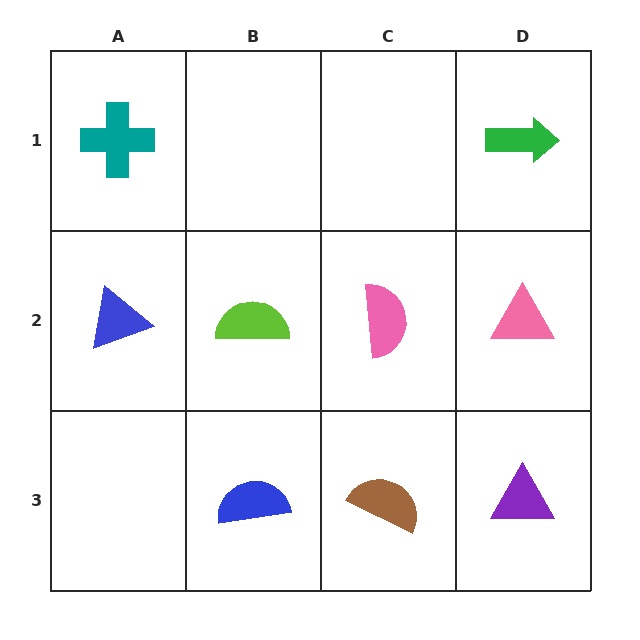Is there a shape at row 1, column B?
No, that cell is empty.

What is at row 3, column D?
A purple triangle.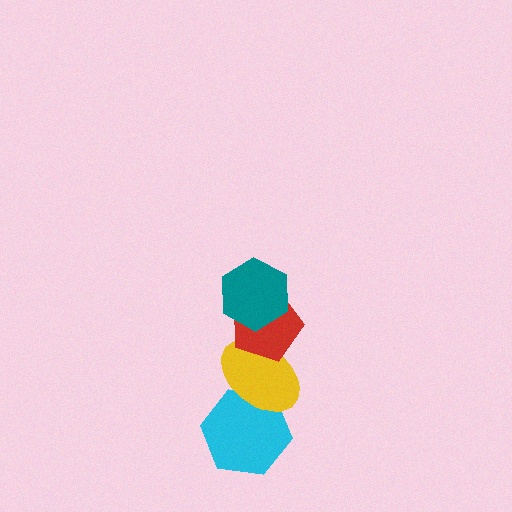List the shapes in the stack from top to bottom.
From top to bottom: the teal hexagon, the red pentagon, the yellow ellipse, the cyan hexagon.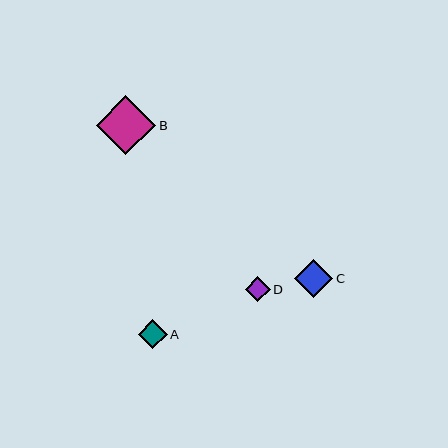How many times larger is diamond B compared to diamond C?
Diamond B is approximately 1.5 times the size of diamond C.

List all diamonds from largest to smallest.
From largest to smallest: B, C, A, D.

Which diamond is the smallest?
Diamond D is the smallest with a size of approximately 25 pixels.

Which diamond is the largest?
Diamond B is the largest with a size of approximately 59 pixels.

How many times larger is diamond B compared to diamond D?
Diamond B is approximately 2.4 times the size of diamond D.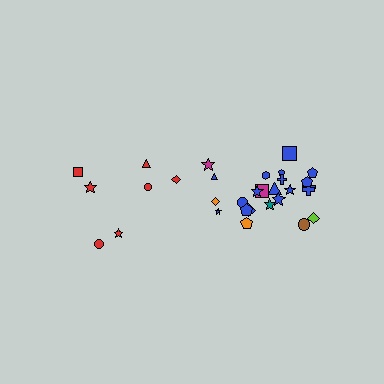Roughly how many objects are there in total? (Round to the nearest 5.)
Roughly 30 objects in total.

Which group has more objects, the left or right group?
The right group.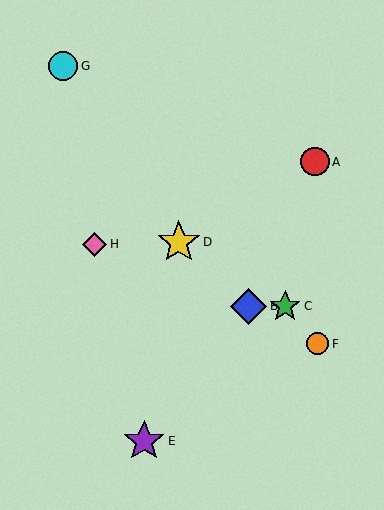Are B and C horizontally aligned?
Yes, both are at y≈306.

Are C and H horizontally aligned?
No, C is at y≈306 and H is at y≈244.